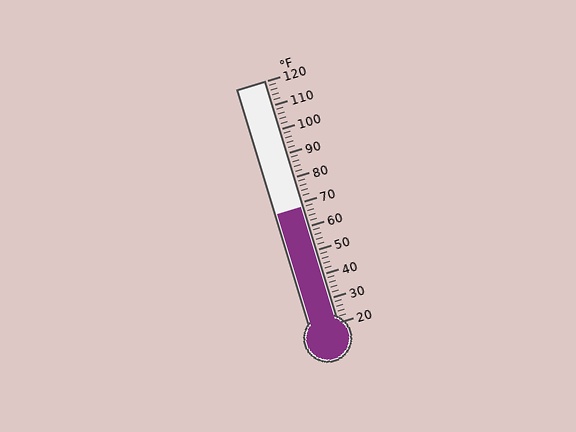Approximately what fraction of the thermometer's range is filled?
The thermometer is filled to approximately 50% of its range.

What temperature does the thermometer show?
The thermometer shows approximately 68°F.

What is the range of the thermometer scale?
The thermometer scale ranges from 20°F to 120°F.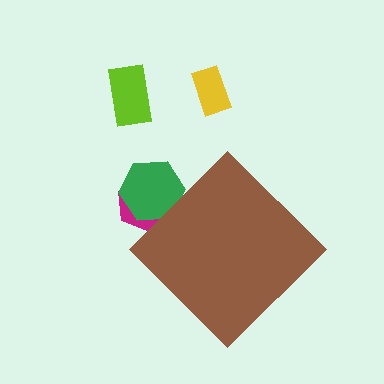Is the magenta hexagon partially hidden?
Yes, the magenta hexagon is partially hidden behind the brown diamond.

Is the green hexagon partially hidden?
Yes, the green hexagon is partially hidden behind the brown diamond.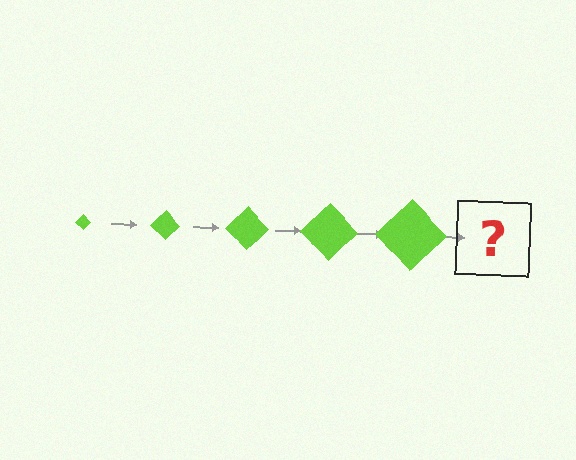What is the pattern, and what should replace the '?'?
The pattern is that the diamond gets progressively larger each step. The '?' should be a lime diamond, larger than the previous one.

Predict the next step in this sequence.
The next step is a lime diamond, larger than the previous one.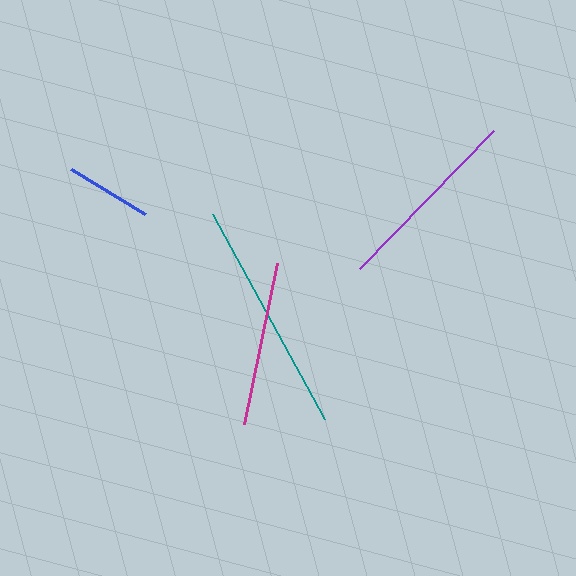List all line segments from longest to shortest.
From longest to shortest: teal, purple, magenta, blue.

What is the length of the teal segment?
The teal segment is approximately 233 pixels long.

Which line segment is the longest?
The teal line is the longest at approximately 233 pixels.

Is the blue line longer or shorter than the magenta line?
The magenta line is longer than the blue line.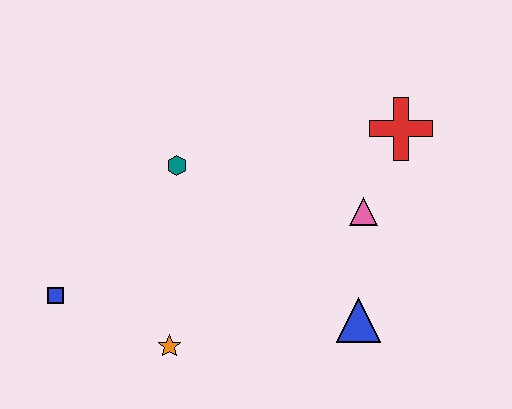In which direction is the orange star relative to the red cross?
The orange star is to the left of the red cross.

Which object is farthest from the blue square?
The red cross is farthest from the blue square.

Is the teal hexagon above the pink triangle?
Yes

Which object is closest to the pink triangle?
The red cross is closest to the pink triangle.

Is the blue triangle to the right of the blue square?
Yes